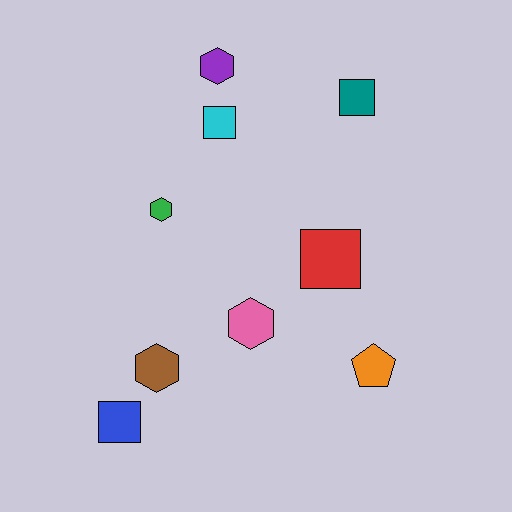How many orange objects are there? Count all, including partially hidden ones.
There is 1 orange object.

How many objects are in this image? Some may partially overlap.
There are 9 objects.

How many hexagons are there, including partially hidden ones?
There are 4 hexagons.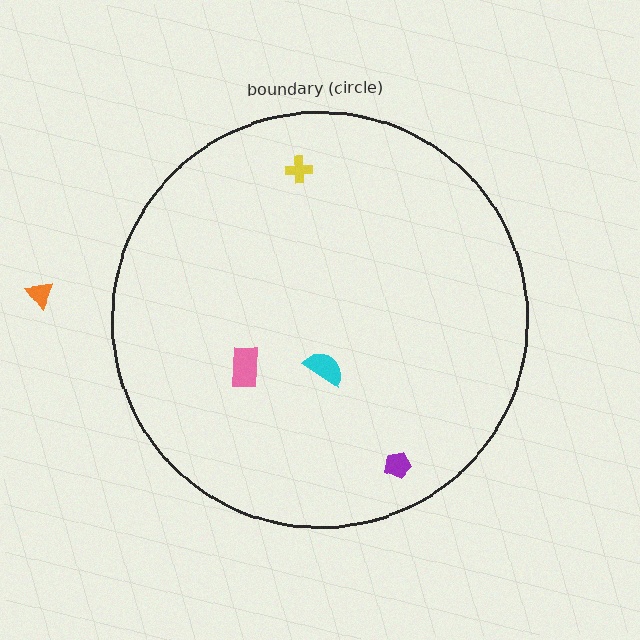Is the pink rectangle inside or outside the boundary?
Inside.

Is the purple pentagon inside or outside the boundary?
Inside.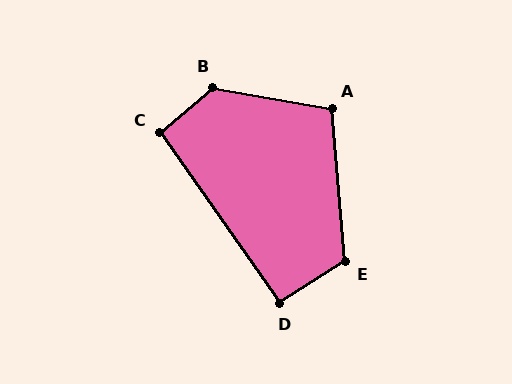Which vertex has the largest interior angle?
B, at approximately 130 degrees.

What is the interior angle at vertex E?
Approximately 117 degrees (obtuse).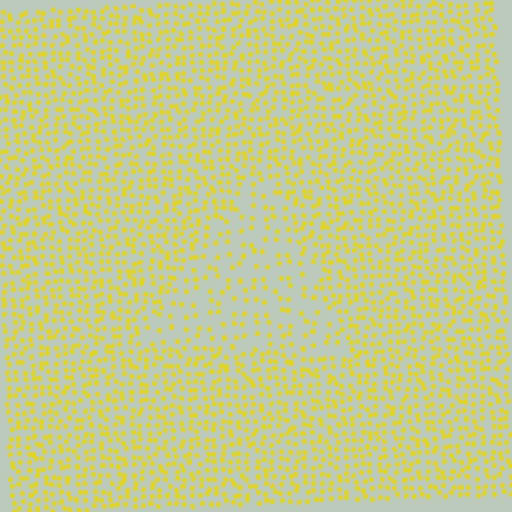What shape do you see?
I see a triangle.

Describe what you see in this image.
The image contains small yellow elements arranged at two different densities. A triangle-shaped region is visible where the elements are less densely packed than the surrounding area.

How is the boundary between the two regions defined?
The boundary is defined by a change in element density (approximately 2.1x ratio). All elements are the same color, size, and shape.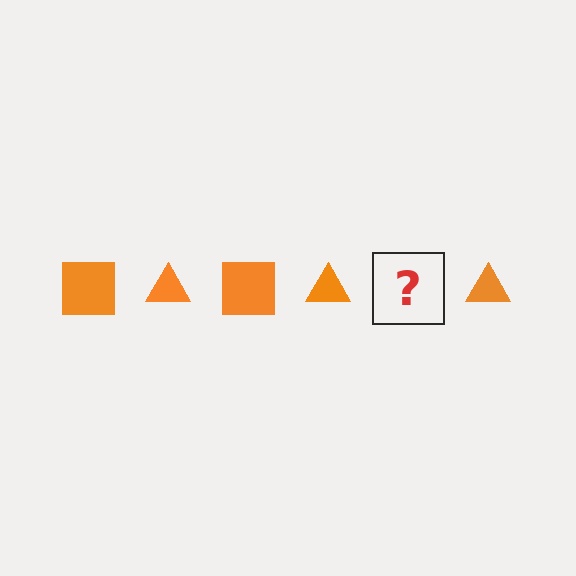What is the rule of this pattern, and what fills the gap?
The rule is that the pattern cycles through square, triangle shapes in orange. The gap should be filled with an orange square.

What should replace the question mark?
The question mark should be replaced with an orange square.